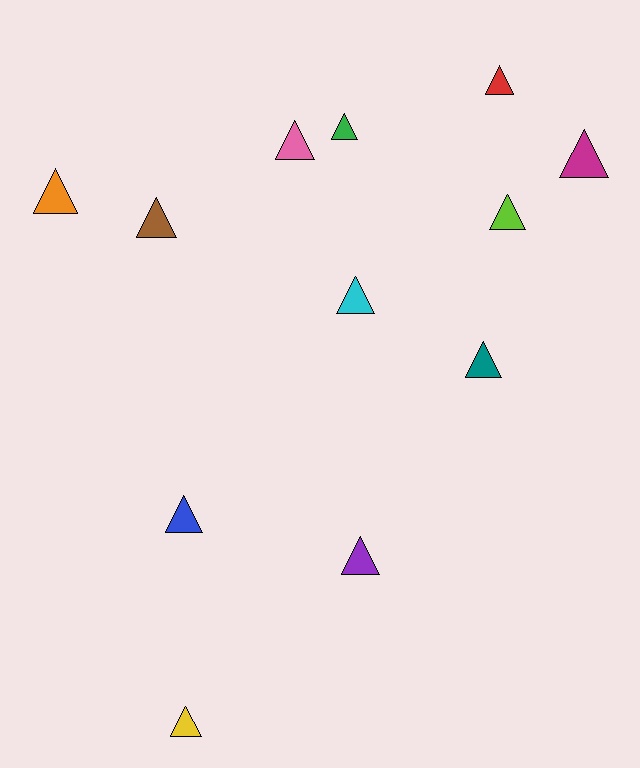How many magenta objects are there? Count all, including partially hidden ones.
There is 1 magenta object.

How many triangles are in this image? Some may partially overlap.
There are 12 triangles.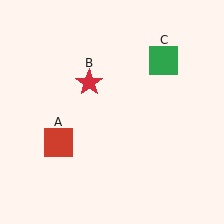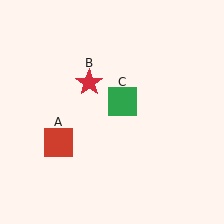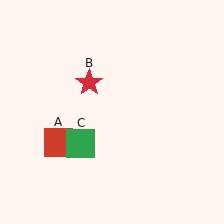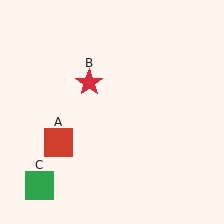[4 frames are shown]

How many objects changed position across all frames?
1 object changed position: green square (object C).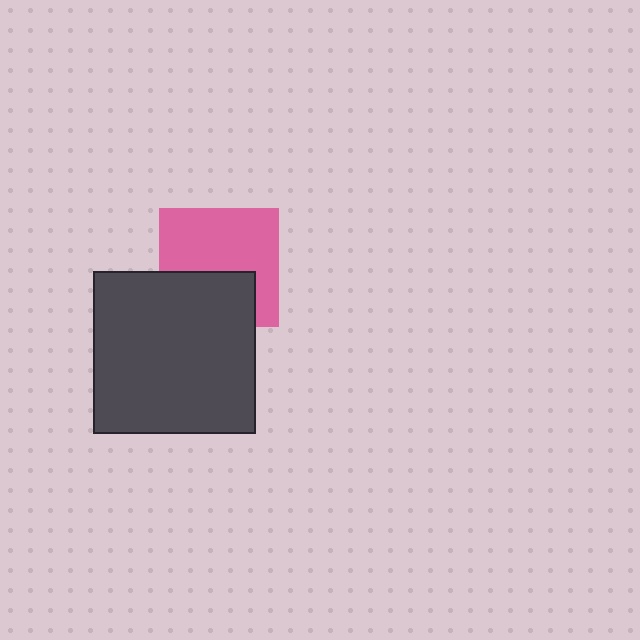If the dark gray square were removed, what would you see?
You would see the complete pink square.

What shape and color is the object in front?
The object in front is a dark gray square.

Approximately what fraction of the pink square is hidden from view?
Roughly 37% of the pink square is hidden behind the dark gray square.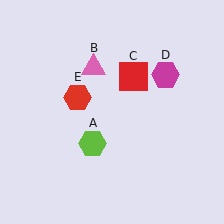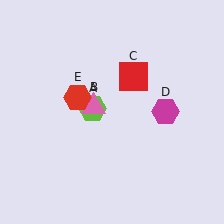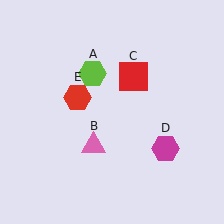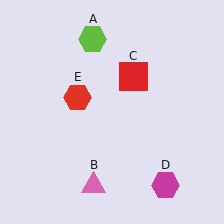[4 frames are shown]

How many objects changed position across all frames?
3 objects changed position: lime hexagon (object A), pink triangle (object B), magenta hexagon (object D).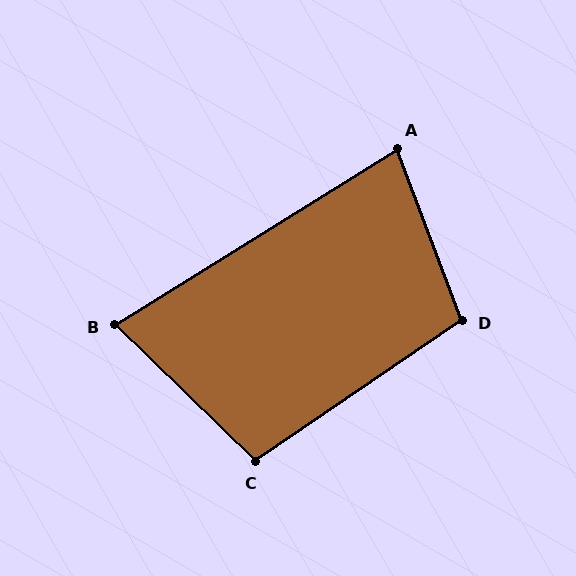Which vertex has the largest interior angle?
D, at approximately 104 degrees.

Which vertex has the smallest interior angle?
B, at approximately 76 degrees.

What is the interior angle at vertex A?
Approximately 79 degrees (acute).